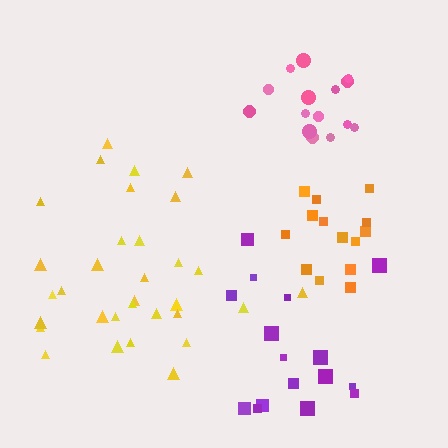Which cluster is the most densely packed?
Pink.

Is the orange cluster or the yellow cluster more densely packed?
Orange.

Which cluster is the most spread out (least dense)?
Purple.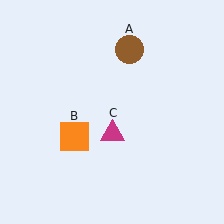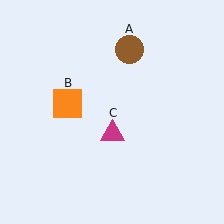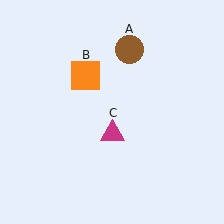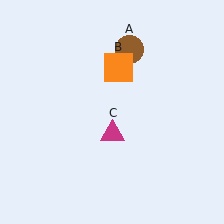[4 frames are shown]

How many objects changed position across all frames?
1 object changed position: orange square (object B).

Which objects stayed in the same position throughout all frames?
Brown circle (object A) and magenta triangle (object C) remained stationary.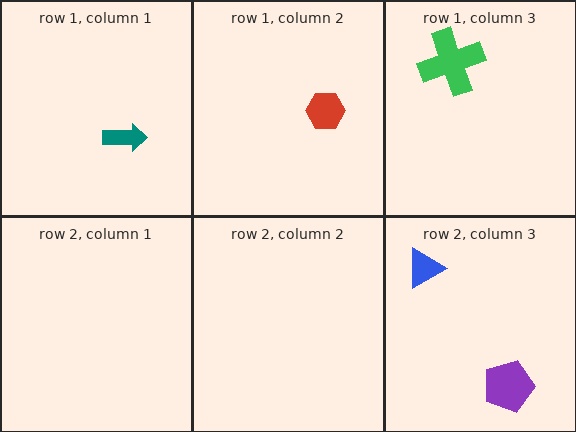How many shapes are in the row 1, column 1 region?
1.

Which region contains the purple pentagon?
The row 2, column 3 region.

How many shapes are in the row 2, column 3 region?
2.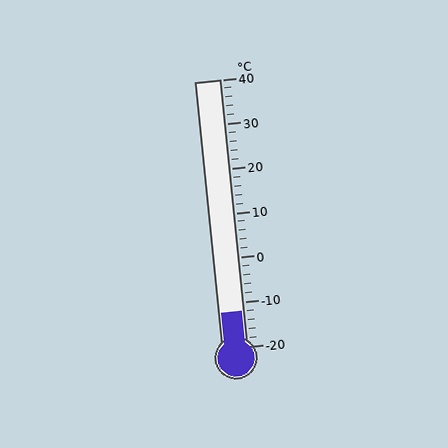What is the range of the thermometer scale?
The thermometer scale ranges from -20°C to 40°C.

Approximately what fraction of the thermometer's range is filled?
The thermometer is filled to approximately 15% of its range.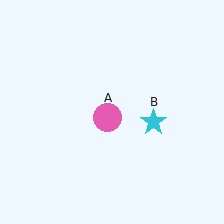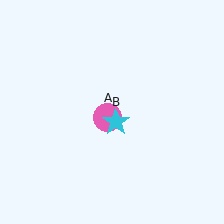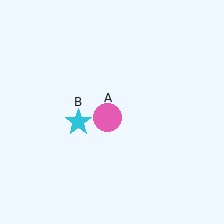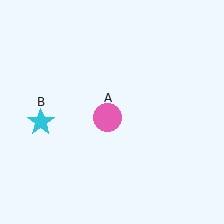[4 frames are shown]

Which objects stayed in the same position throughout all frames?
Pink circle (object A) remained stationary.